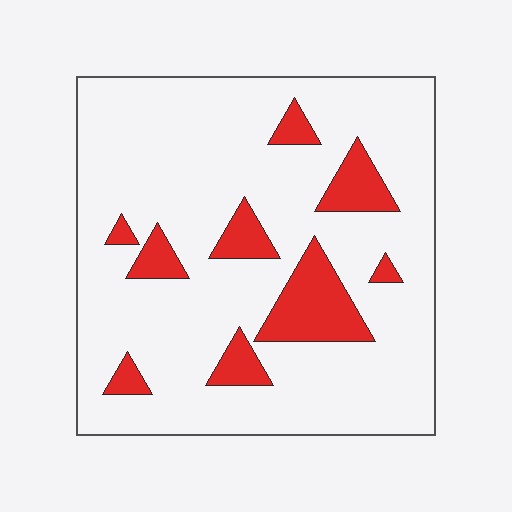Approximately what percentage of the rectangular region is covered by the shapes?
Approximately 15%.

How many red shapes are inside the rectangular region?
9.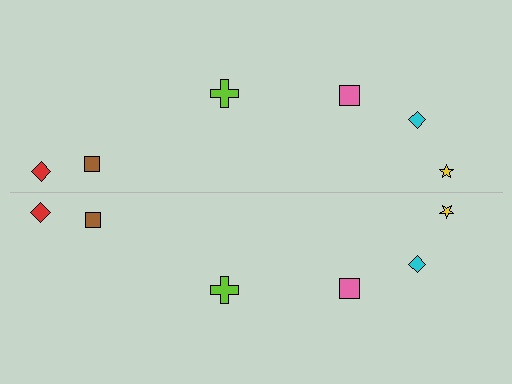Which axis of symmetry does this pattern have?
The pattern has a horizontal axis of symmetry running through the center of the image.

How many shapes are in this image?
There are 12 shapes in this image.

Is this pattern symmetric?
Yes, this pattern has bilateral (reflection) symmetry.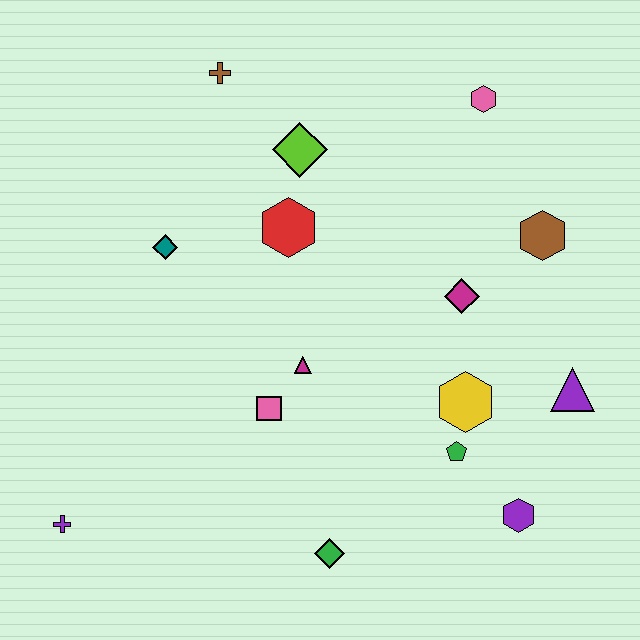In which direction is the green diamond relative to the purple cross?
The green diamond is to the right of the purple cross.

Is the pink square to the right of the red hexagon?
No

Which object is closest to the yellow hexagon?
The green pentagon is closest to the yellow hexagon.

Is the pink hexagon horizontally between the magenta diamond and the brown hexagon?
Yes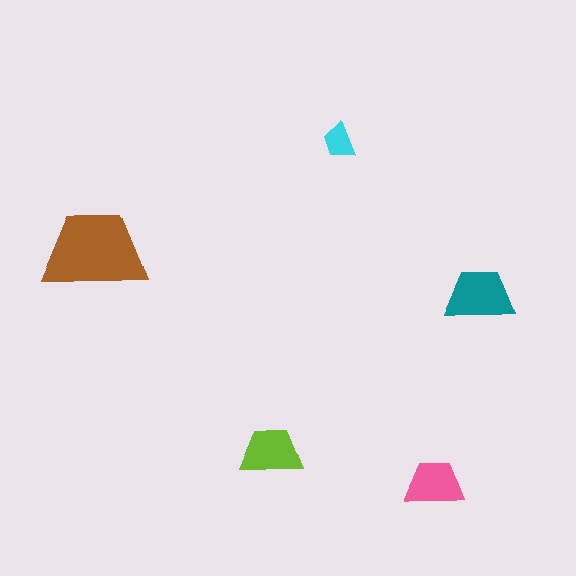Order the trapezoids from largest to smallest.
the brown one, the teal one, the lime one, the pink one, the cyan one.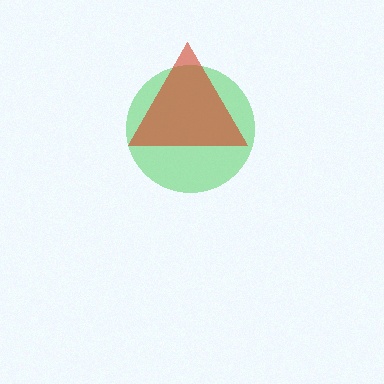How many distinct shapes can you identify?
There are 2 distinct shapes: a green circle, a red triangle.